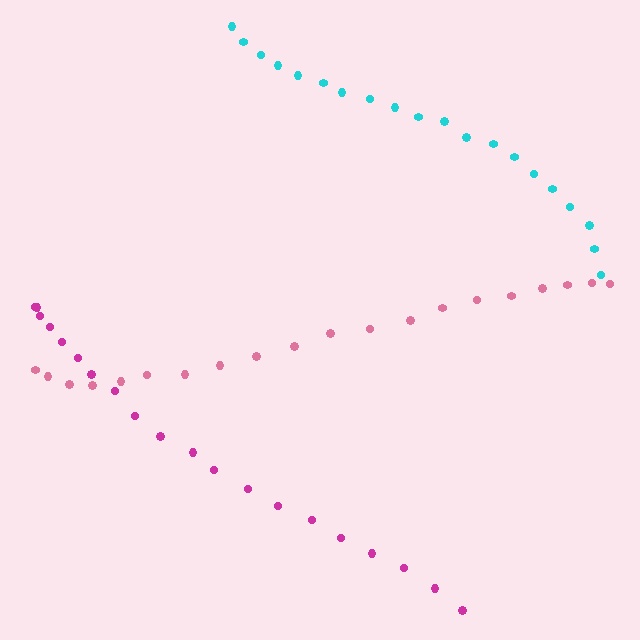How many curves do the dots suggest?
There are 3 distinct paths.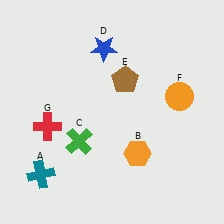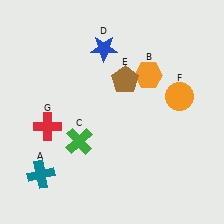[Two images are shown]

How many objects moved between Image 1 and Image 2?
1 object moved between the two images.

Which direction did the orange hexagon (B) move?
The orange hexagon (B) moved up.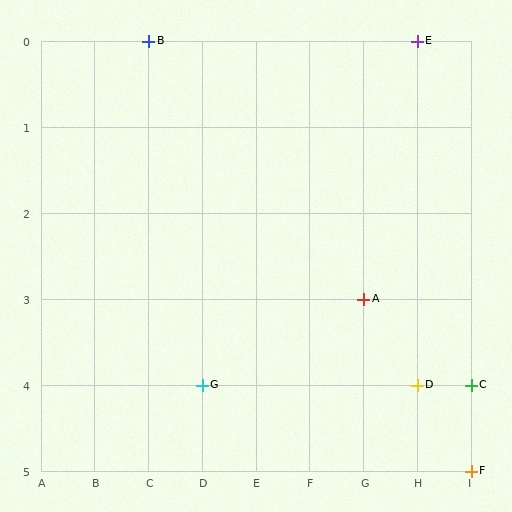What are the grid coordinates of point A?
Point A is at grid coordinates (G, 3).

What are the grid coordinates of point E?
Point E is at grid coordinates (H, 0).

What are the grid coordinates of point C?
Point C is at grid coordinates (I, 4).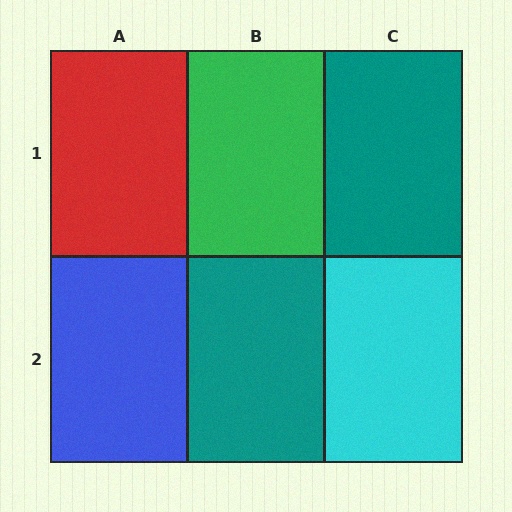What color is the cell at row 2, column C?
Cyan.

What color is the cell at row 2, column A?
Blue.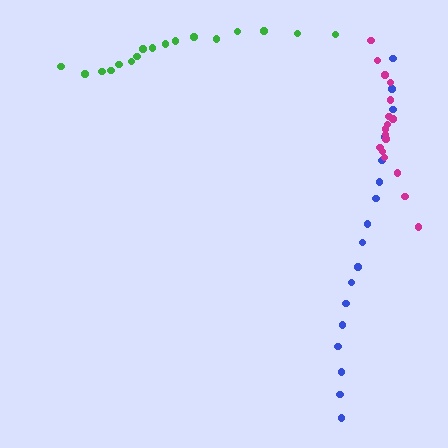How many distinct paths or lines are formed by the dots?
There are 3 distinct paths.